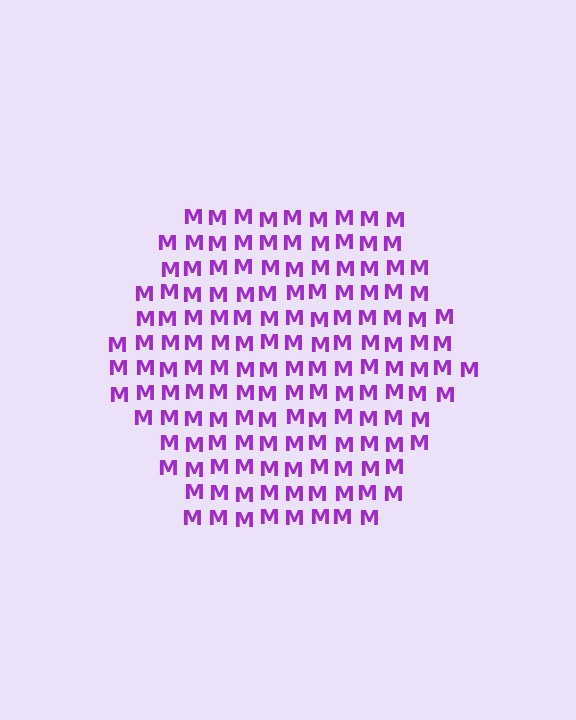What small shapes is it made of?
It is made of small letter M's.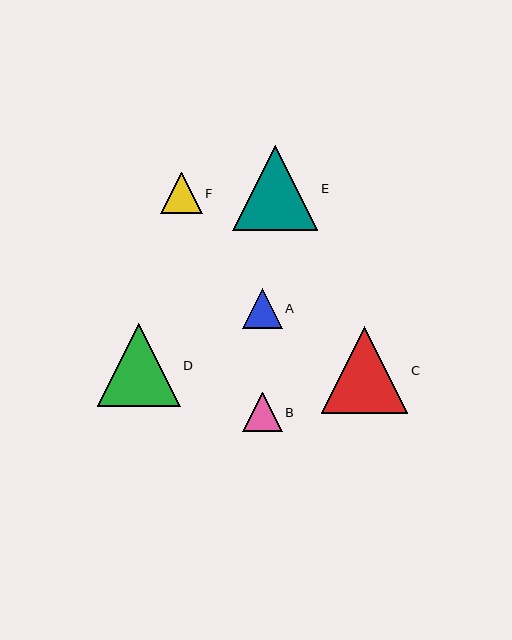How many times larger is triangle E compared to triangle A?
Triangle E is approximately 2.1 times the size of triangle A.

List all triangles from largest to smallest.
From largest to smallest: C, E, D, F, B, A.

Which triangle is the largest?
Triangle C is the largest with a size of approximately 86 pixels.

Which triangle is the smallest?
Triangle A is the smallest with a size of approximately 39 pixels.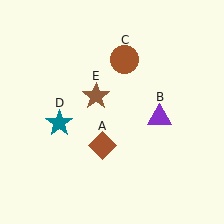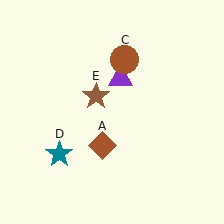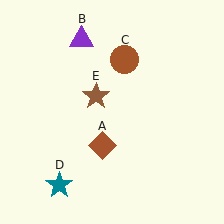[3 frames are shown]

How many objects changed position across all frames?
2 objects changed position: purple triangle (object B), teal star (object D).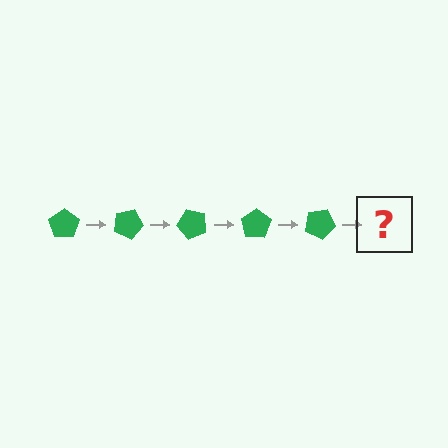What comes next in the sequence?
The next element should be a green pentagon rotated 125 degrees.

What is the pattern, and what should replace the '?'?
The pattern is that the pentagon rotates 25 degrees each step. The '?' should be a green pentagon rotated 125 degrees.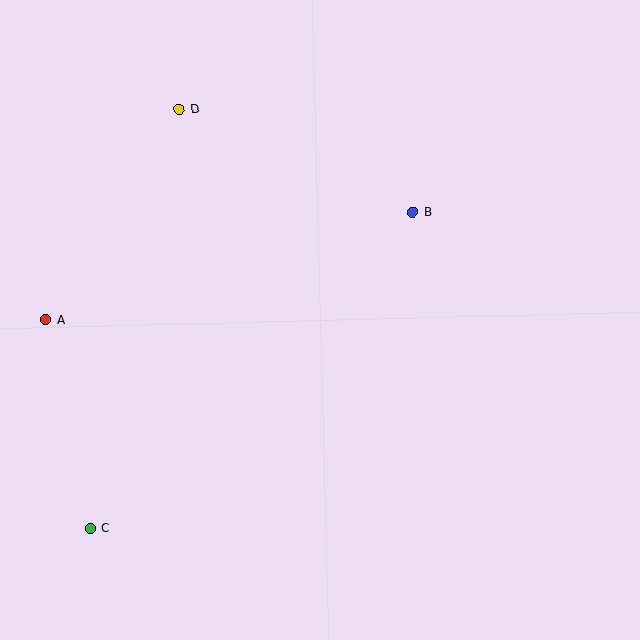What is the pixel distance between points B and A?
The distance between B and A is 383 pixels.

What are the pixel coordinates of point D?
Point D is at (179, 109).